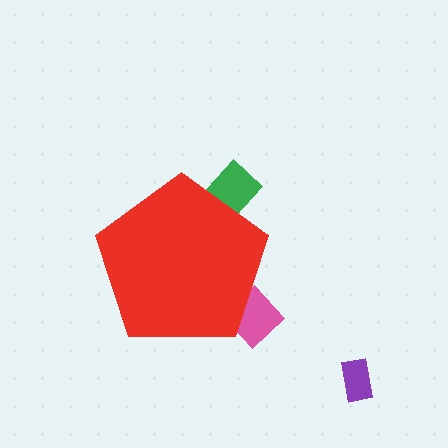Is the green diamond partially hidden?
Yes, the green diamond is partially hidden behind the red pentagon.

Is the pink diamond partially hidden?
Yes, the pink diamond is partially hidden behind the red pentagon.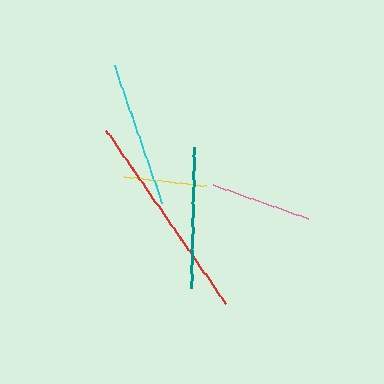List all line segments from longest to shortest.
From longest to shortest: red, cyan, teal, pink, yellow.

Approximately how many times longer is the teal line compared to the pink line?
The teal line is approximately 1.4 times the length of the pink line.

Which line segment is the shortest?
The yellow line is the shortest at approximately 82 pixels.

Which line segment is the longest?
The red line is the longest at approximately 211 pixels.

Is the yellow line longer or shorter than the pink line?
The pink line is longer than the yellow line.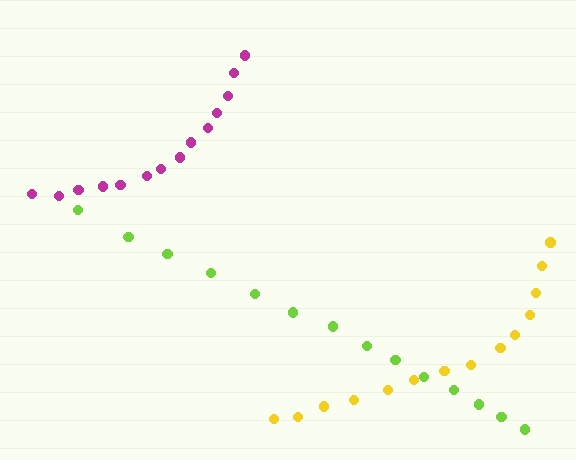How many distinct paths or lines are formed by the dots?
There are 3 distinct paths.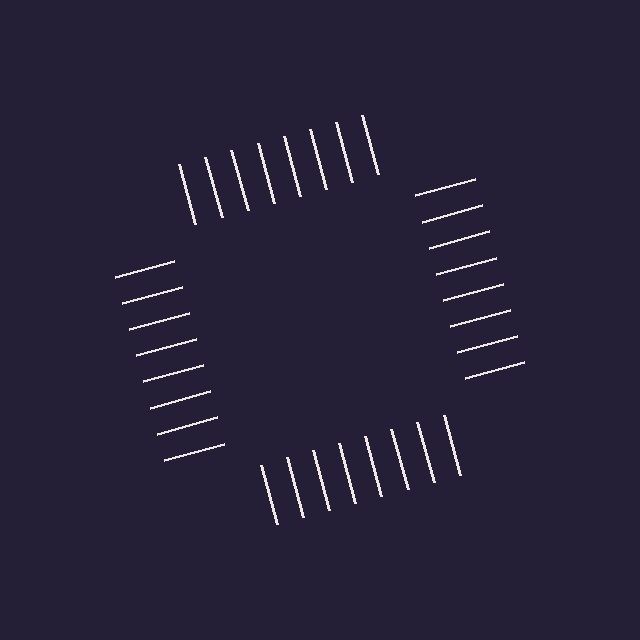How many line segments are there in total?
32 — 8 along each of the 4 edges.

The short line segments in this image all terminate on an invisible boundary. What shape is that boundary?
An illusory square — the line segments terminate on its edges but no continuous stroke is drawn.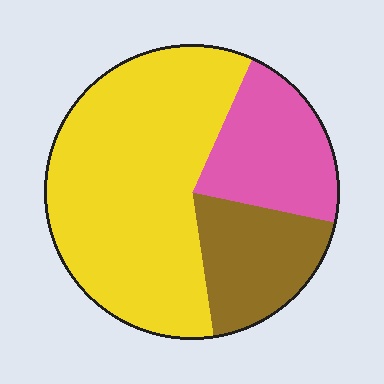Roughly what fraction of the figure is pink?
Pink covers about 20% of the figure.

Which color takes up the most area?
Yellow, at roughly 60%.